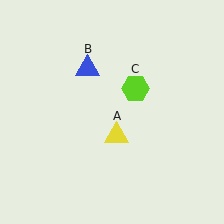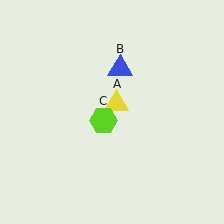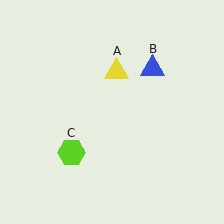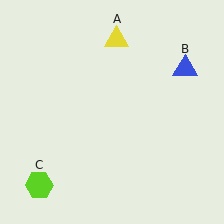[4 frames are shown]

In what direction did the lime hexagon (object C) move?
The lime hexagon (object C) moved down and to the left.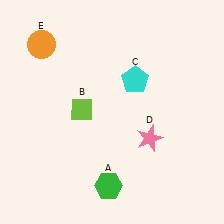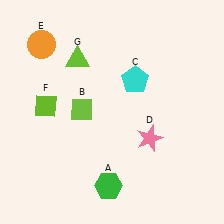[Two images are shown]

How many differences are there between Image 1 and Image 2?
There are 2 differences between the two images.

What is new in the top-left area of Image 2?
A lime triangle (G) was added in the top-left area of Image 2.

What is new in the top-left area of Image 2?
A lime diamond (F) was added in the top-left area of Image 2.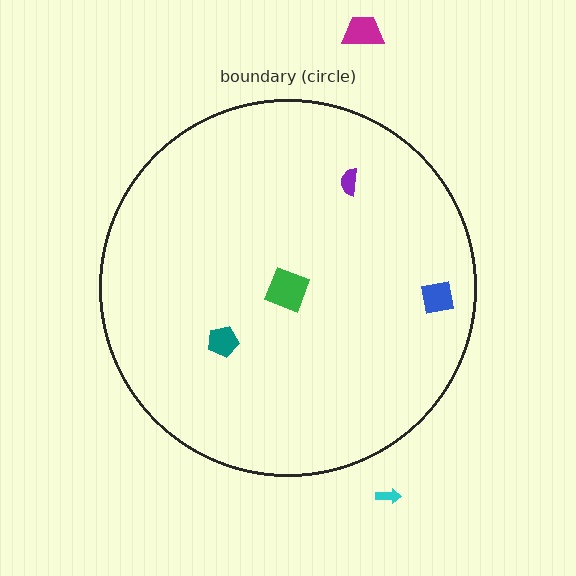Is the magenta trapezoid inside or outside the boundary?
Outside.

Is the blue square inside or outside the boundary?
Inside.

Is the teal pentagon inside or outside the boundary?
Inside.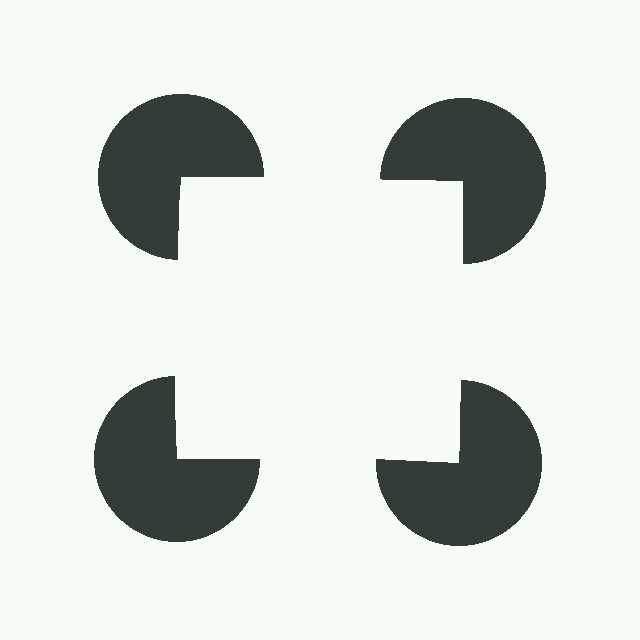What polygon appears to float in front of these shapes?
An illusory square — its edges are inferred from the aligned wedge cuts in the pac-man discs, not physically drawn.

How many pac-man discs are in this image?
There are 4 — one at each vertex of the illusory square.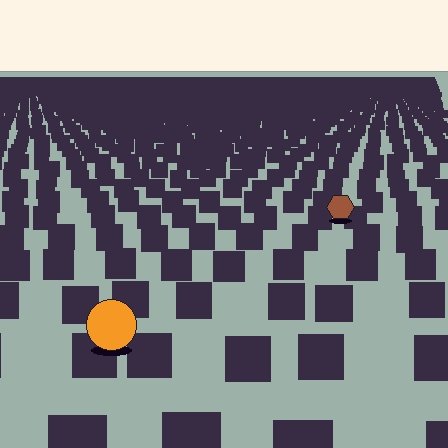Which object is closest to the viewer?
The orange circle is closest. The texture marks near it are larger and more spread out.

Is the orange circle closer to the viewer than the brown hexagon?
Yes. The orange circle is closer — you can tell from the texture gradient: the ground texture is coarser near it.